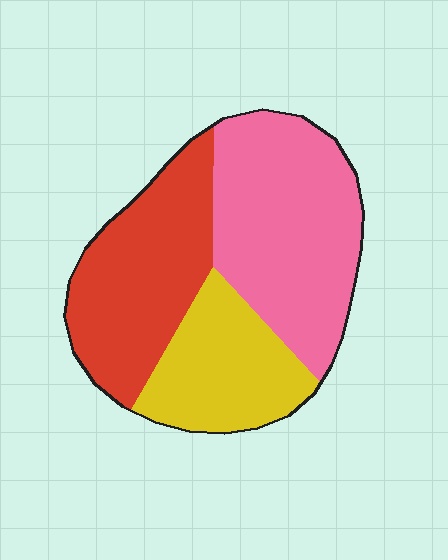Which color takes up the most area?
Pink, at roughly 40%.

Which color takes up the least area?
Yellow, at roughly 25%.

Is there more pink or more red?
Pink.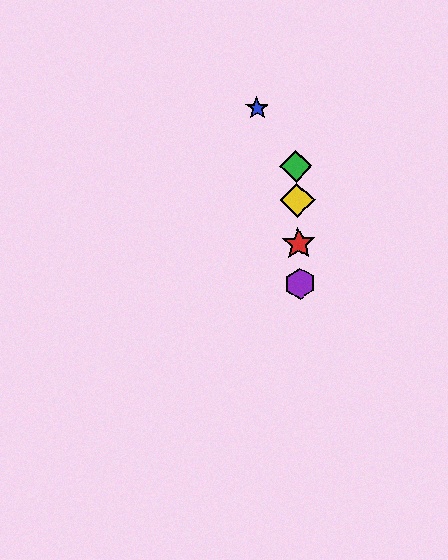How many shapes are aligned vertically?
4 shapes (the red star, the green diamond, the yellow diamond, the purple hexagon) are aligned vertically.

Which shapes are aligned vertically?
The red star, the green diamond, the yellow diamond, the purple hexagon are aligned vertically.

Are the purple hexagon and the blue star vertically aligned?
No, the purple hexagon is at x≈300 and the blue star is at x≈257.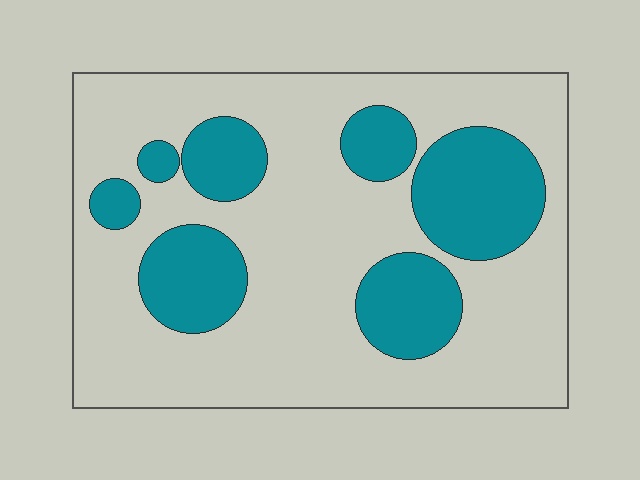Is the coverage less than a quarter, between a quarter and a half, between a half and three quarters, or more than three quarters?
Between a quarter and a half.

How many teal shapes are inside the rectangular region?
7.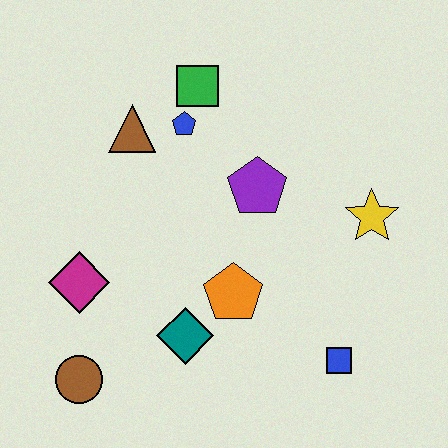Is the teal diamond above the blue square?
Yes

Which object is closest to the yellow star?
The purple pentagon is closest to the yellow star.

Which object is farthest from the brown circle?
The yellow star is farthest from the brown circle.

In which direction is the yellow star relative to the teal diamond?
The yellow star is to the right of the teal diamond.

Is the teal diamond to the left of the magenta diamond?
No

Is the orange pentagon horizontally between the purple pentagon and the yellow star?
No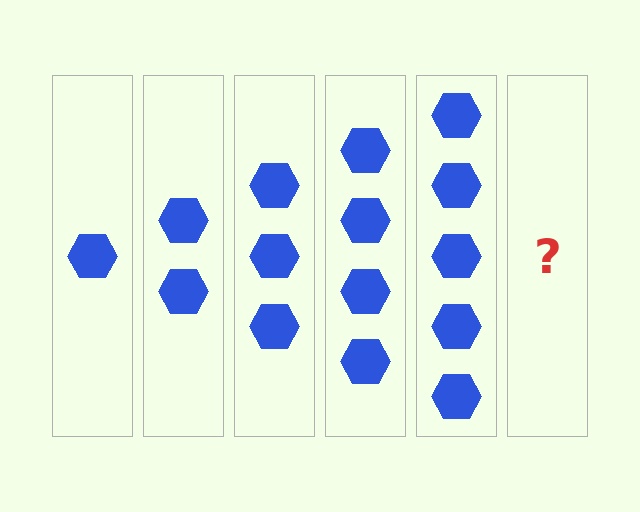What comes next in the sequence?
The next element should be 6 hexagons.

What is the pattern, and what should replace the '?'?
The pattern is that each step adds one more hexagon. The '?' should be 6 hexagons.